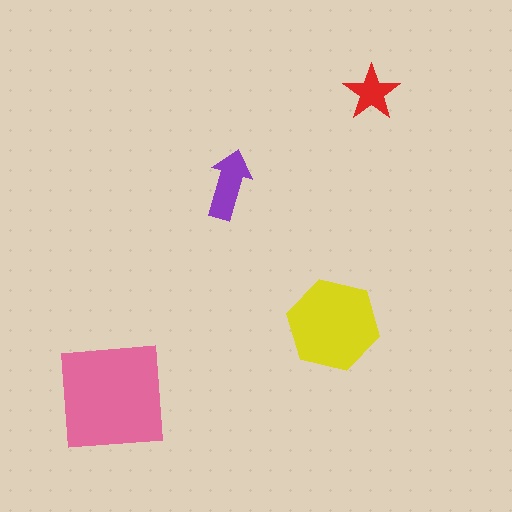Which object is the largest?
The pink square.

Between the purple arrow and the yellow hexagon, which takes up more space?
The yellow hexagon.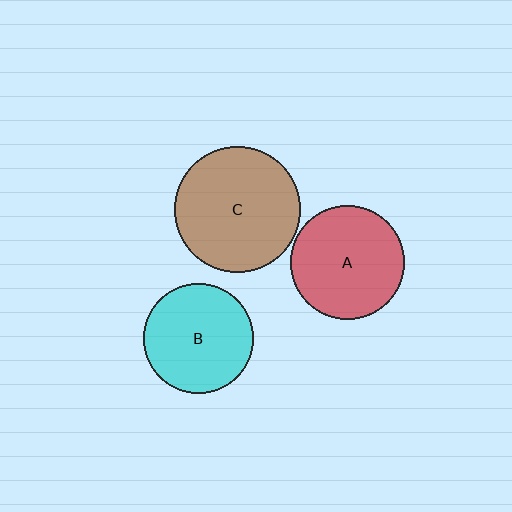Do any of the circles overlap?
No, none of the circles overlap.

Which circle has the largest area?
Circle C (brown).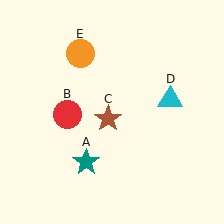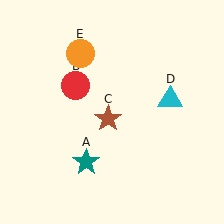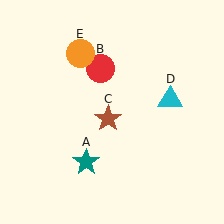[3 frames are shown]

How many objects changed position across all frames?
1 object changed position: red circle (object B).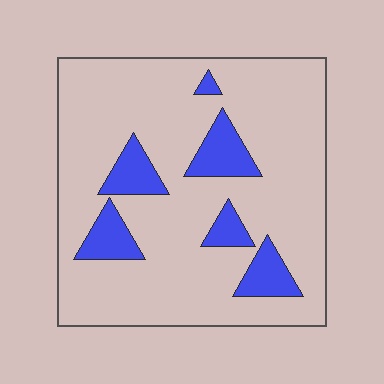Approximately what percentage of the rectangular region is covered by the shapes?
Approximately 15%.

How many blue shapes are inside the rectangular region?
6.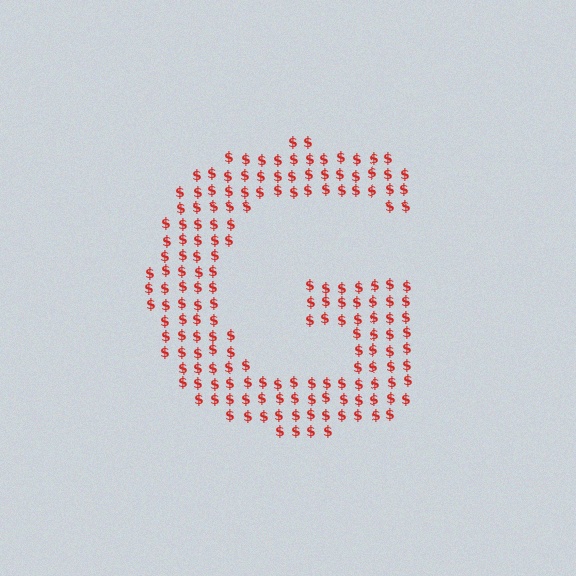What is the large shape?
The large shape is the letter G.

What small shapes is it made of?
It is made of small dollar signs.